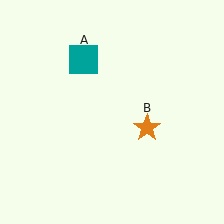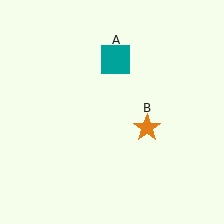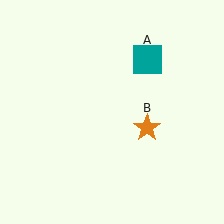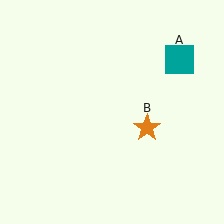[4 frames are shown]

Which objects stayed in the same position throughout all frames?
Orange star (object B) remained stationary.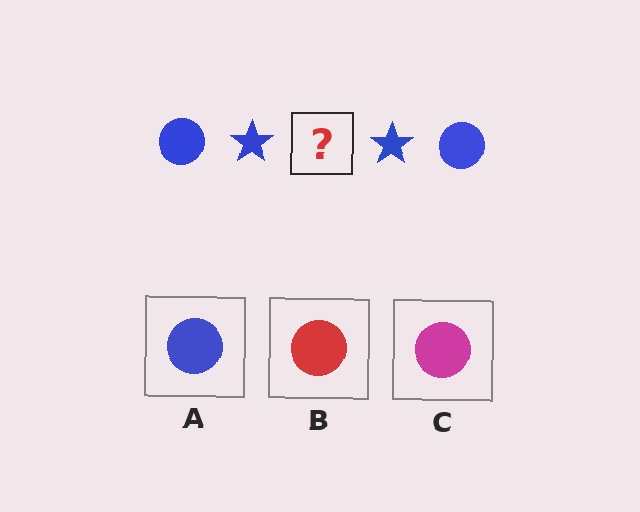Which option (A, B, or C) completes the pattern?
A.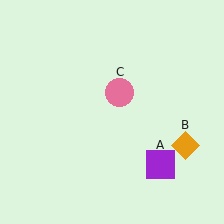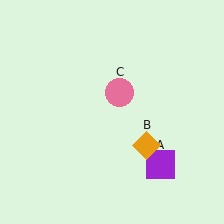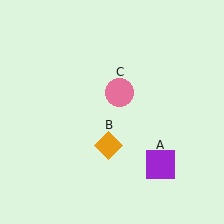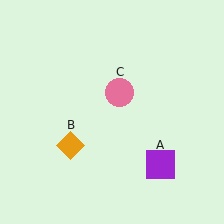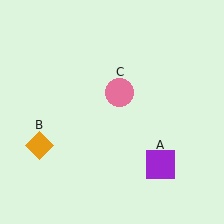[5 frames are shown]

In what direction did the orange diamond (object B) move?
The orange diamond (object B) moved left.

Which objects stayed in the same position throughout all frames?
Purple square (object A) and pink circle (object C) remained stationary.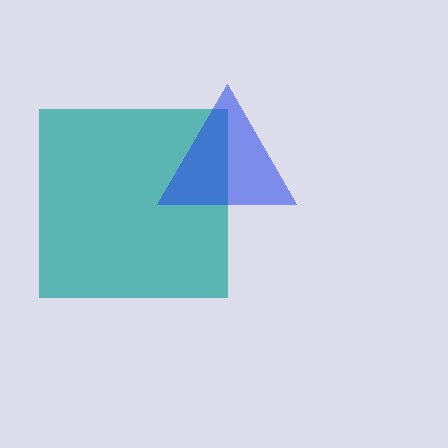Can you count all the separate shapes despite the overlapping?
Yes, there are 2 separate shapes.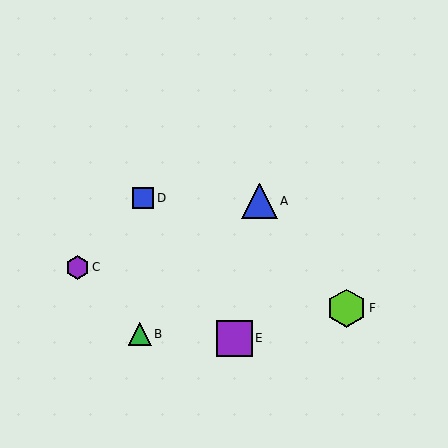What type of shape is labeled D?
Shape D is a blue square.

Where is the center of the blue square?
The center of the blue square is at (143, 198).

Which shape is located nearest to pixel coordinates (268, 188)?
The blue triangle (labeled A) at (260, 201) is nearest to that location.